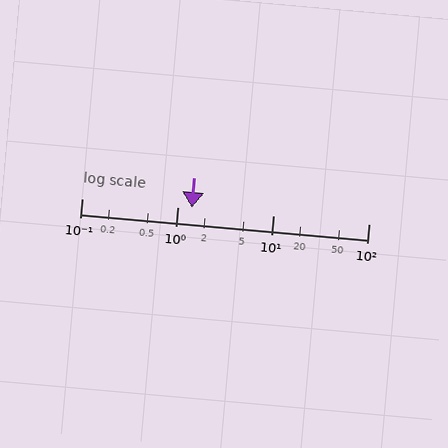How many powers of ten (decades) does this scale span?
The scale spans 3 decades, from 0.1 to 100.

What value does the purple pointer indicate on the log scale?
The pointer indicates approximately 1.4.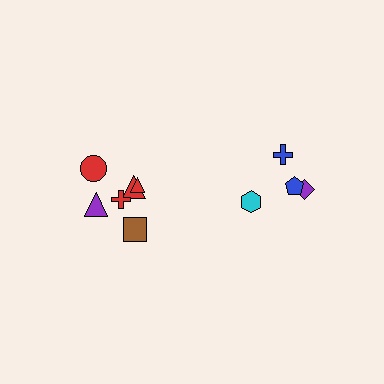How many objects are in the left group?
There are 6 objects.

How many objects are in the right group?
There are 4 objects.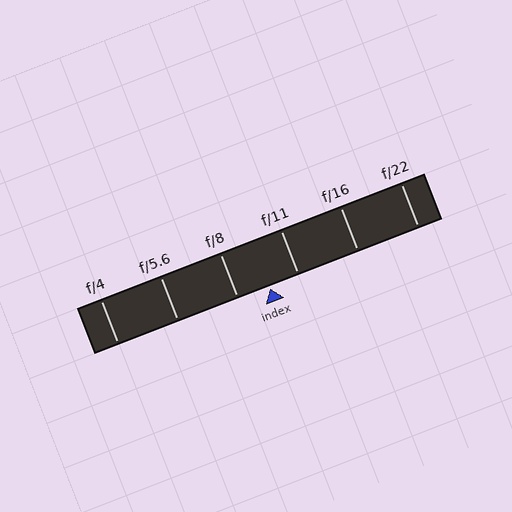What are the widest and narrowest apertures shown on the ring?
The widest aperture shown is f/4 and the narrowest is f/22.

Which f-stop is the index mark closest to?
The index mark is closest to f/11.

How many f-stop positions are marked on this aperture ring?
There are 6 f-stop positions marked.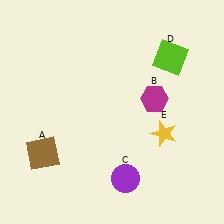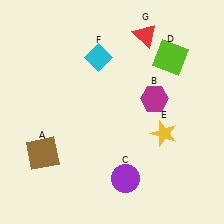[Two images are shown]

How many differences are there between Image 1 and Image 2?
There are 2 differences between the two images.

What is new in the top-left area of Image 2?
A cyan diamond (F) was added in the top-left area of Image 2.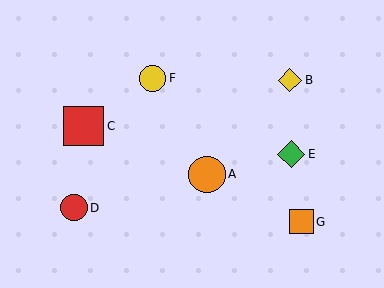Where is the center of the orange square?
The center of the orange square is at (302, 222).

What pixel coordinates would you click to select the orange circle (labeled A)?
Click at (207, 174) to select the orange circle A.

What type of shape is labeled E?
Shape E is a green diamond.